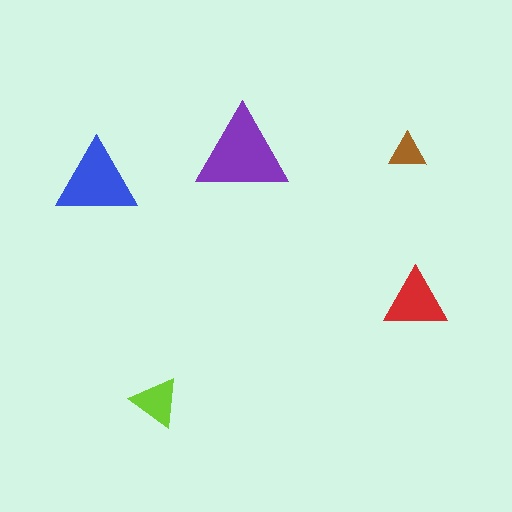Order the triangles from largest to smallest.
the purple one, the blue one, the red one, the lime one, the brown one.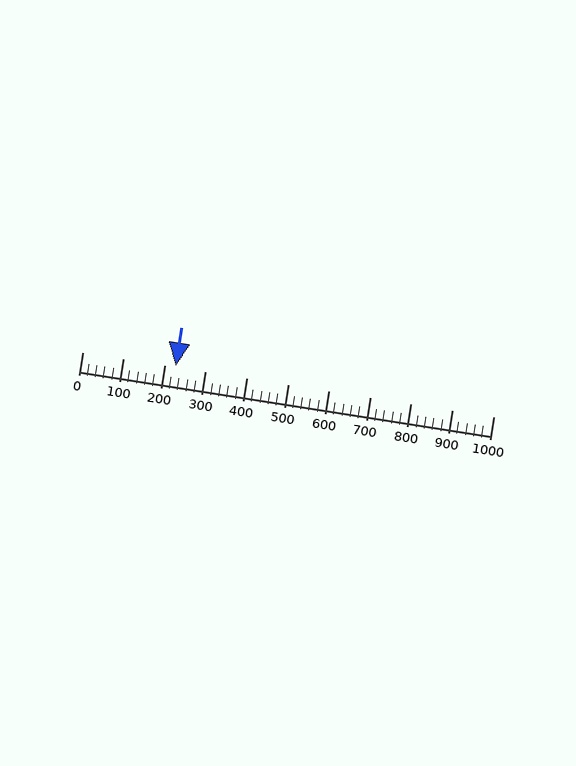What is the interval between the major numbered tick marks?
The major tick marks are spaced 100 units apart.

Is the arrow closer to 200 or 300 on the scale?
The arrow is closer to 200.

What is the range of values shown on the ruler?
The ruler shows values from 0 to 1000.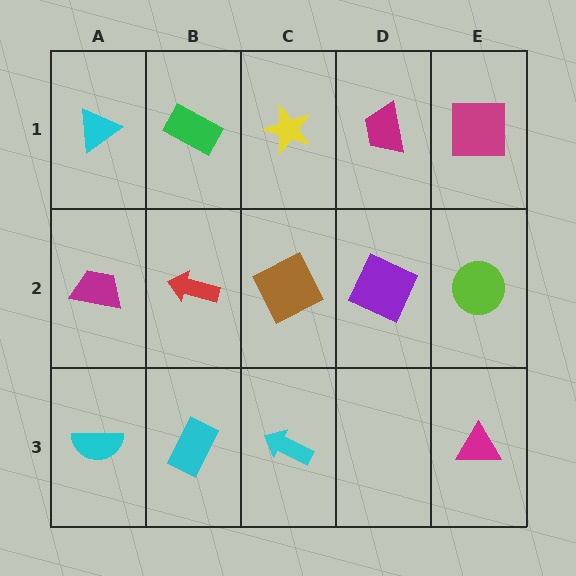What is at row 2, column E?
A lime circle.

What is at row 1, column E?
A magenta square.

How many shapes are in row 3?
4 shapes.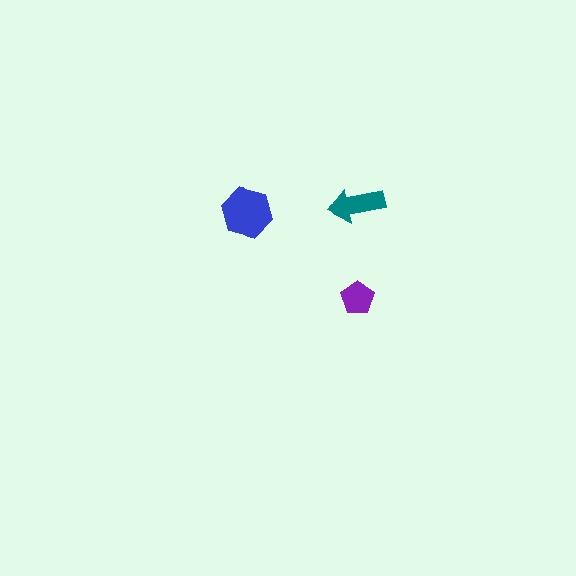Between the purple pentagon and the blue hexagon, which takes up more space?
The blue hexagon.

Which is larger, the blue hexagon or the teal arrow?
The blue hexagon.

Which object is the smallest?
The purple pentagon.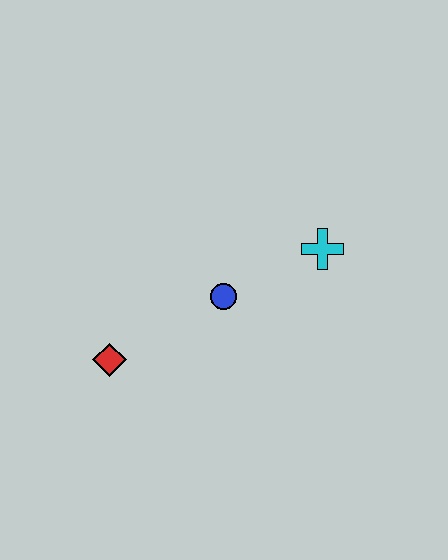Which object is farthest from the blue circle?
The red diamond is farthest from the blue circle.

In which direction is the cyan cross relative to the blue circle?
The cyan cross is to the right of the blue circle.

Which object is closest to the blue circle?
The cyan cross is closest to the blue circle.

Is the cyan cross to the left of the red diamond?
No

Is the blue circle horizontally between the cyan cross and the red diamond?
Yes